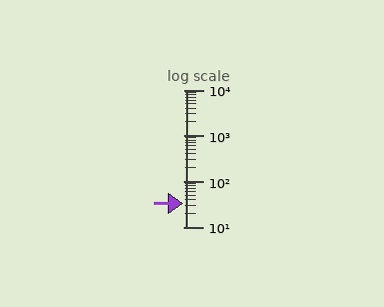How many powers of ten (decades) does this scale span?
The scale spans 3 decades, from 10 to 10000.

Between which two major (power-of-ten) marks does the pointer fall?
The pointer is between 10 and 100.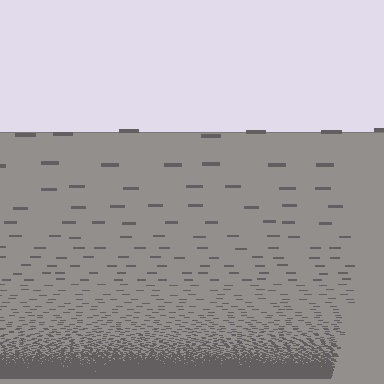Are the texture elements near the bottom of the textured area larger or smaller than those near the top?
Smaller. The gradient is inverted — elements near the bottom are smaller and denser.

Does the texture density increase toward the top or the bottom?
Density increases toward the bottom.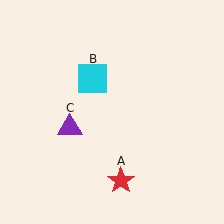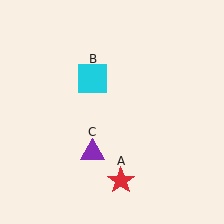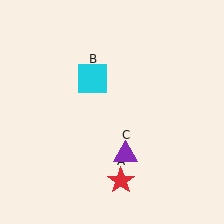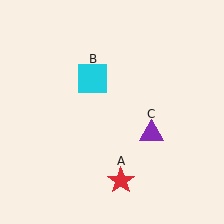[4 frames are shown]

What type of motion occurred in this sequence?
The purple triangle (object C) rotated counterclockwise around the center of the scene.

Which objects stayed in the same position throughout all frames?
Red star (object A) and cyan square (object B) remained stationary.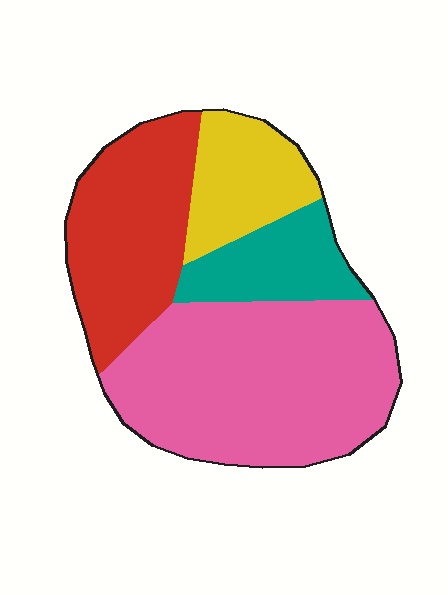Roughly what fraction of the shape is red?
Red takes up about one quarter (1/4) of the shape.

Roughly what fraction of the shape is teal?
Teal takes up about one eighth (1/8) of the shape.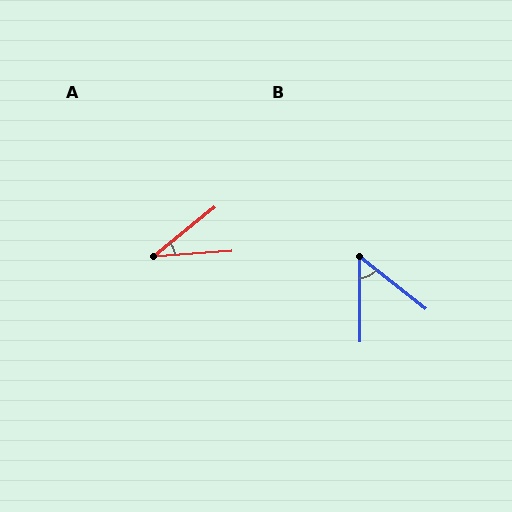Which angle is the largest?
B, at approximately 51 degrees.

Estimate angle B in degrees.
Approximately 51 degrees.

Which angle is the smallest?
A, at approximately 35 degrees.